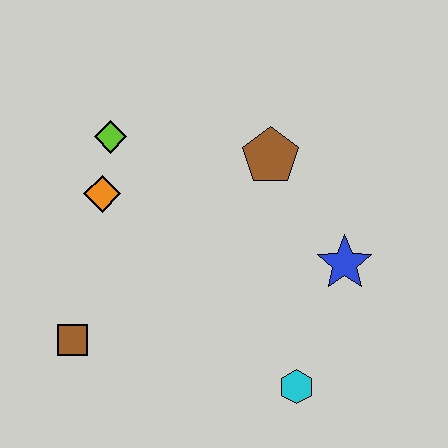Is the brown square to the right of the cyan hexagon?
No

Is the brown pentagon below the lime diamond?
Yes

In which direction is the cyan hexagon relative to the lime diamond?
The cyan hexagon is below the lime diamond.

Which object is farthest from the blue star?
The brown square is farthest from the blue star.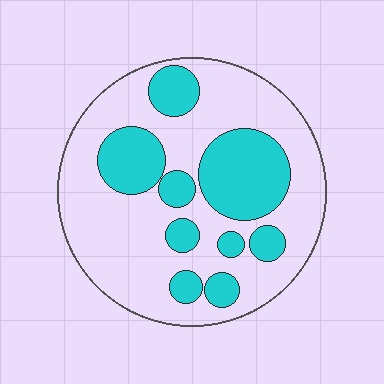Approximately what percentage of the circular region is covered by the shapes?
Approximately 30%.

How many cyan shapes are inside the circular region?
9.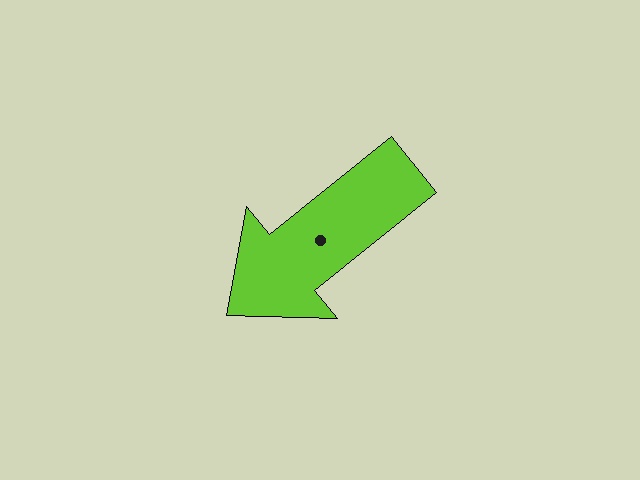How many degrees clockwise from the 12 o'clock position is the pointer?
Approximately 231 degrees.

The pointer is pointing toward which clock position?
Roughly 8 o'clock.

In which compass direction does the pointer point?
Southwest.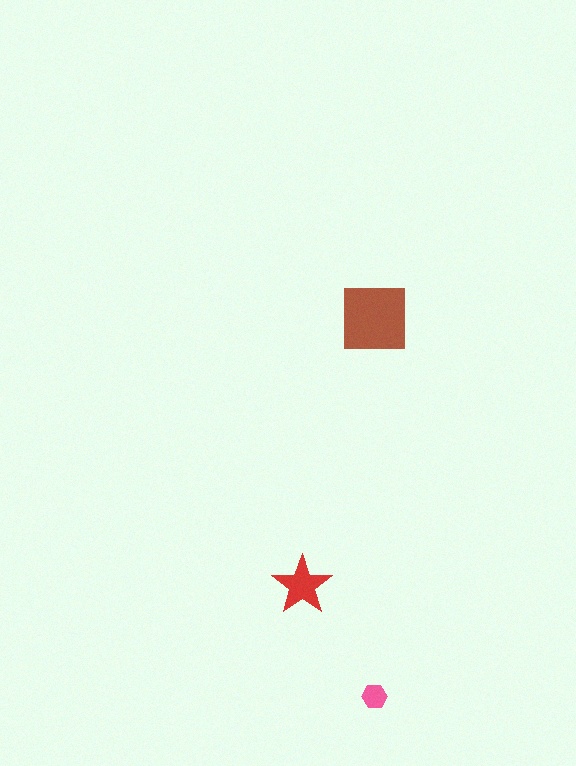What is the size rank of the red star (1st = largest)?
2nd.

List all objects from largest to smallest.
The brown square, the red star, the pink hexagon.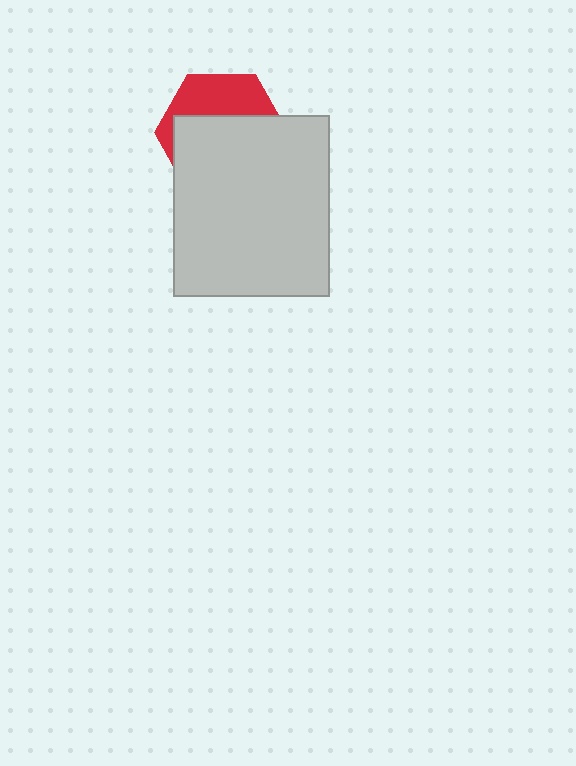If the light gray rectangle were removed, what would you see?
You would see the complete red hexagon.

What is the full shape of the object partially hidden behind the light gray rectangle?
The partially hidden object is a red hexagon.